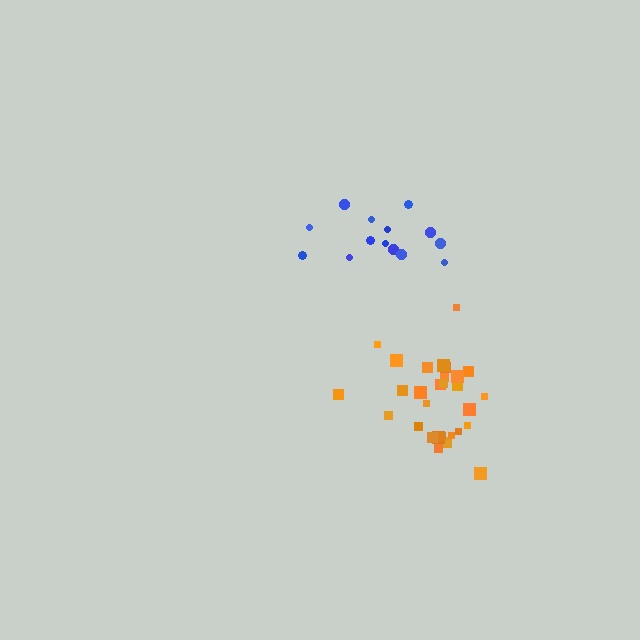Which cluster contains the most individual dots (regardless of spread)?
Orange (30).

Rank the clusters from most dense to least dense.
orange, blue.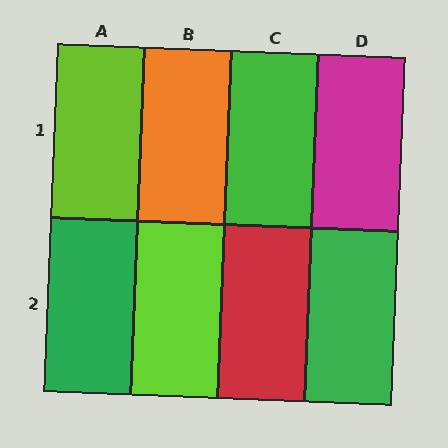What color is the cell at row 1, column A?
Lime.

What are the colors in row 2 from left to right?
Green, lime, red, green.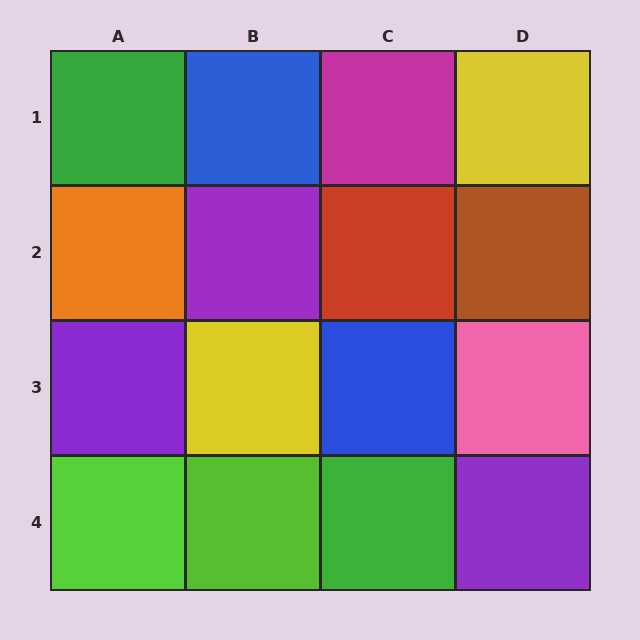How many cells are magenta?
1 cell is magenta.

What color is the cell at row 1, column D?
Yellow.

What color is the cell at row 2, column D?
Brown.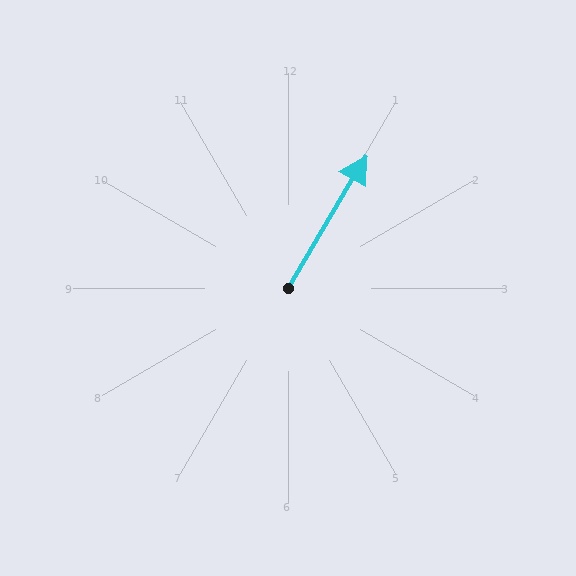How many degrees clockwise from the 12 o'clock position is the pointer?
Approximately 30 degrees.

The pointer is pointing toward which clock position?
Roughly 1 o'clock.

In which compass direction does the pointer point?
Northeast.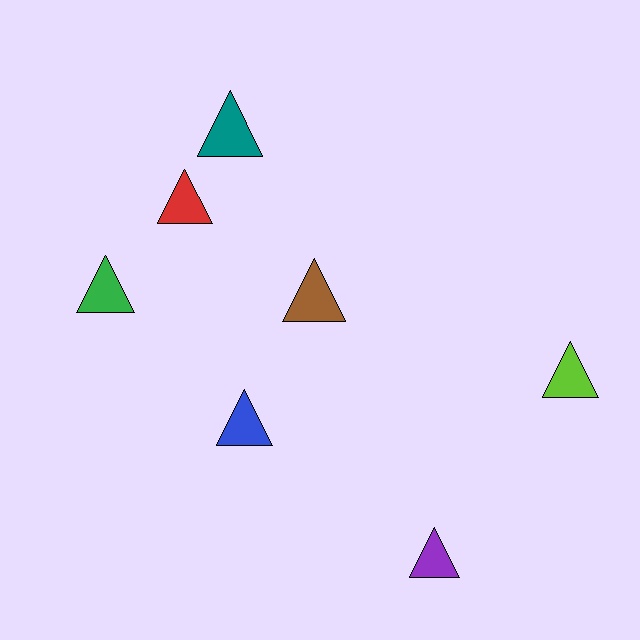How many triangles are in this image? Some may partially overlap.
There are 7 triangles.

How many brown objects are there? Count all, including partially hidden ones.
There is 1 brown object.